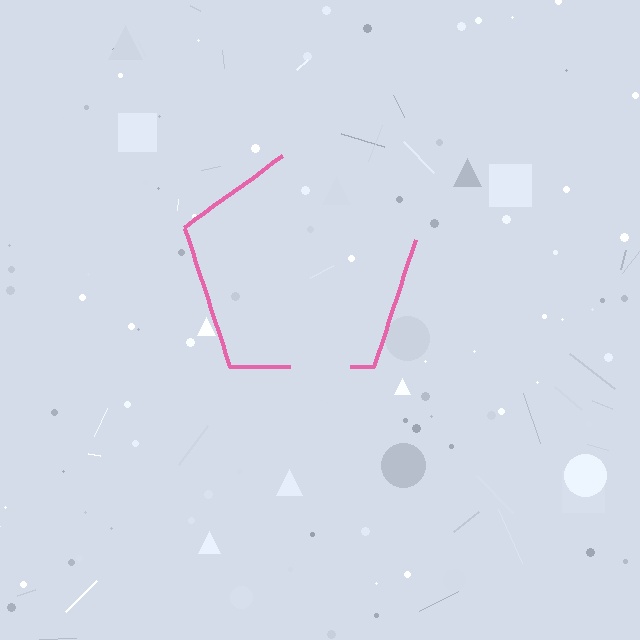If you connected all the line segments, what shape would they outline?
They would outline a pentagon.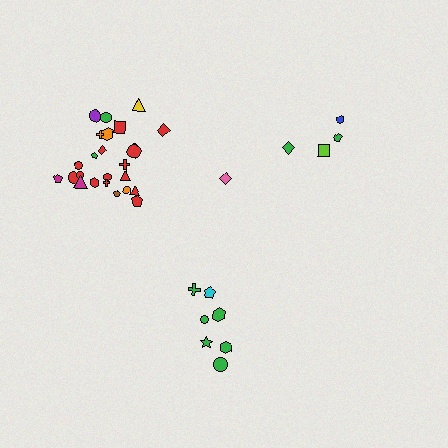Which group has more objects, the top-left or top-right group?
The top-left group.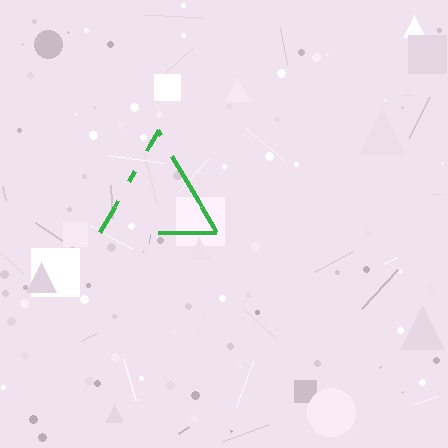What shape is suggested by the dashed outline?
The dashed outline suggests a triangle.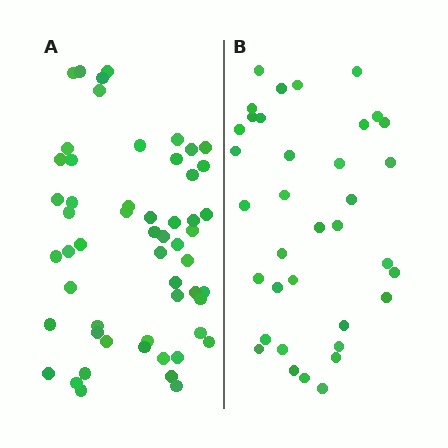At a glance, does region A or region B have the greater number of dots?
Region A (the left region) has more dots.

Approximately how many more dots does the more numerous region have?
Region A has approximately 20 more dots than region B.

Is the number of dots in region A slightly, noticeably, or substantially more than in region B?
Region A has substantially more. The ratio is roughly 1.5 to 1.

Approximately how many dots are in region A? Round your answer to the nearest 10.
About 60 dots. (The exact count is 55, which rounds to 60.)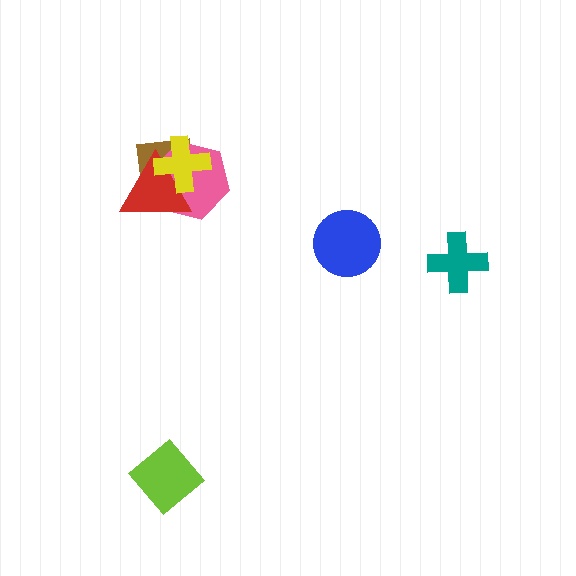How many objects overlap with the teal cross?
0 objects overlap with the teal cross.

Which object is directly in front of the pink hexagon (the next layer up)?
The red triangle is directly in front of the pink hexagon.